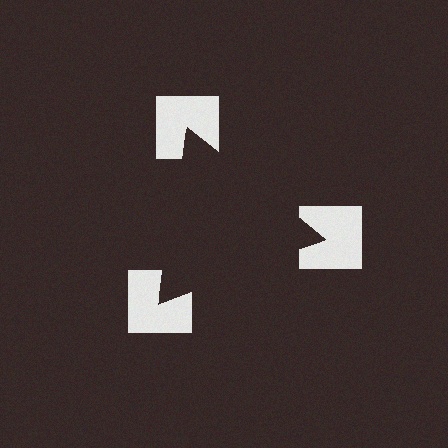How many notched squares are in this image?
There are 3 — one at each vertex of the illusory triangle.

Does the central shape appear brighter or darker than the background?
It typically appears slightly darker than the background, even though no actual brightness change is drawn.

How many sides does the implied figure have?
3 sides.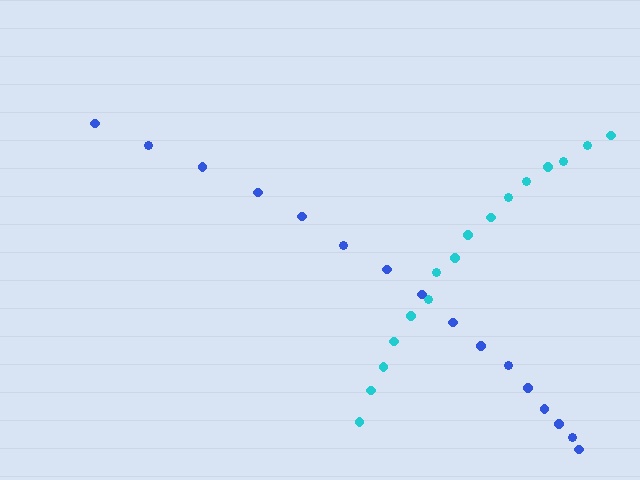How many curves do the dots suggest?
There are 2 distinct paths.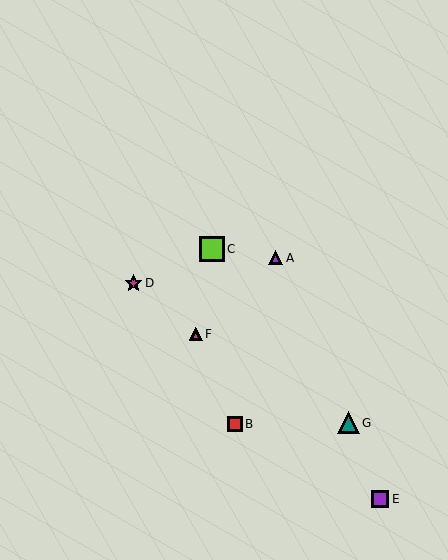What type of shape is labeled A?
Shape A is a purple triangle.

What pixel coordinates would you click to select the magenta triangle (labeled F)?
Click at (196, 334) to select the magenta triangle F.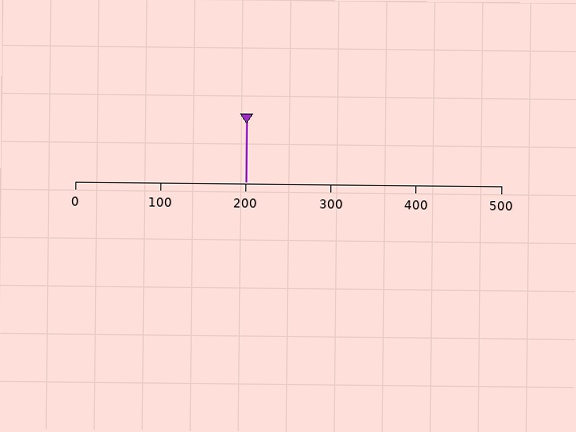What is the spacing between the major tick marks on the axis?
The major ticks are spaced 100 apart.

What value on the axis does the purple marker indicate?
The marker indicates approximately 200.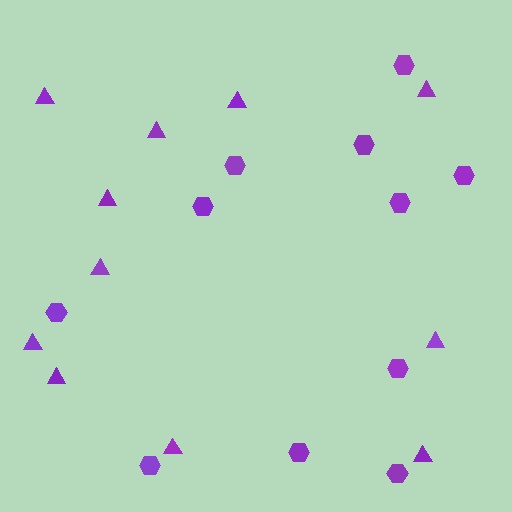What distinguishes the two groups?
There are 2 groups: one group of triangles (11) and one group of hexagons (11).